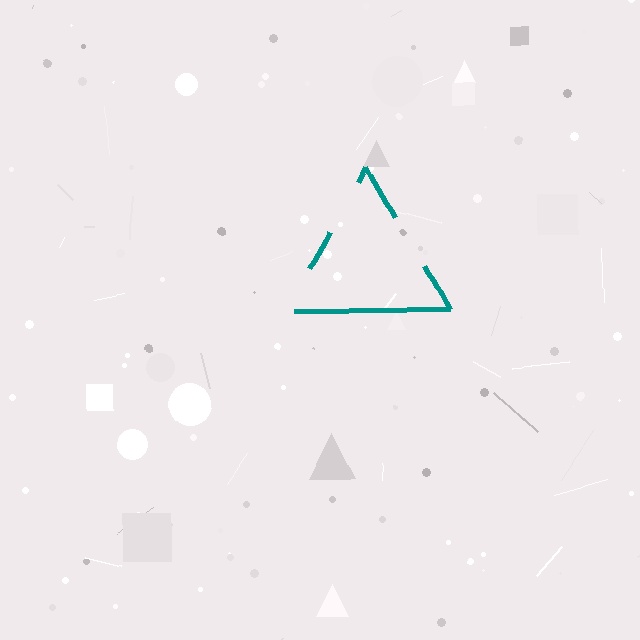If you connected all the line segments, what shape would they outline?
They would outline a triangle.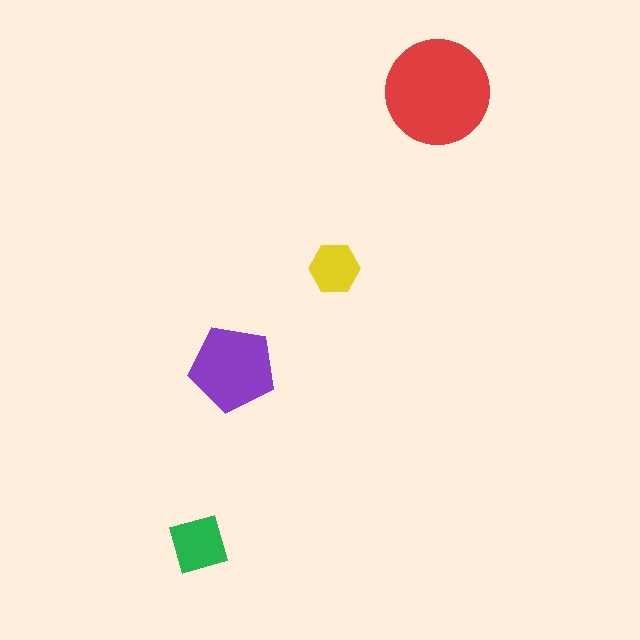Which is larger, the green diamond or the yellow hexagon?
The green diamond.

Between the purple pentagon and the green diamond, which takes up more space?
The purple pentagon.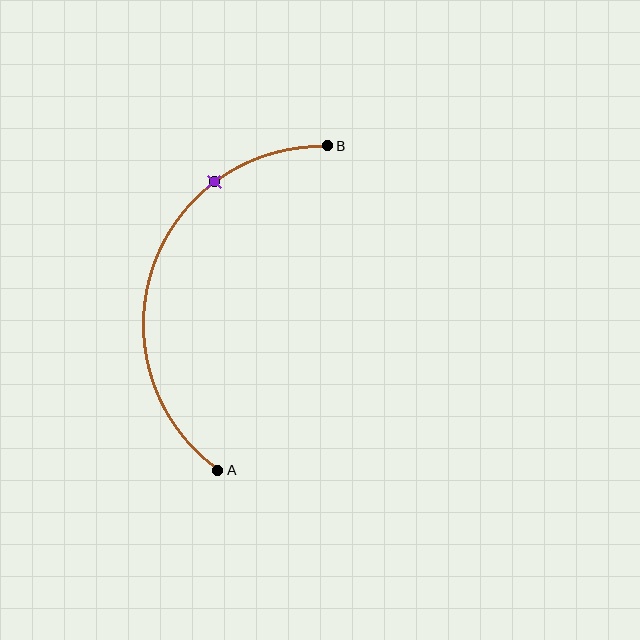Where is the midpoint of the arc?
The arc midpoint is the point on the curve farthest from the straight line joining A and B. It sits to the left of that line.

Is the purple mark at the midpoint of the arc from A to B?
No. The purple mark lies on the arc but is closer to endpoint B. The arc midpoint would be at the point on the curve equidistant along the arc from both A and B.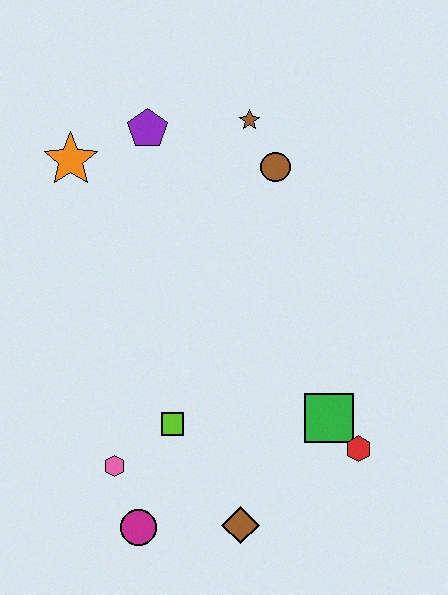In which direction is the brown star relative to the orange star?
The brown star is to the right of the orange star.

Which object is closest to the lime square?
The pink hexagon is closest to the lime square.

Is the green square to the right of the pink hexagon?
Yes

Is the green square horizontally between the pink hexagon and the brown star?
No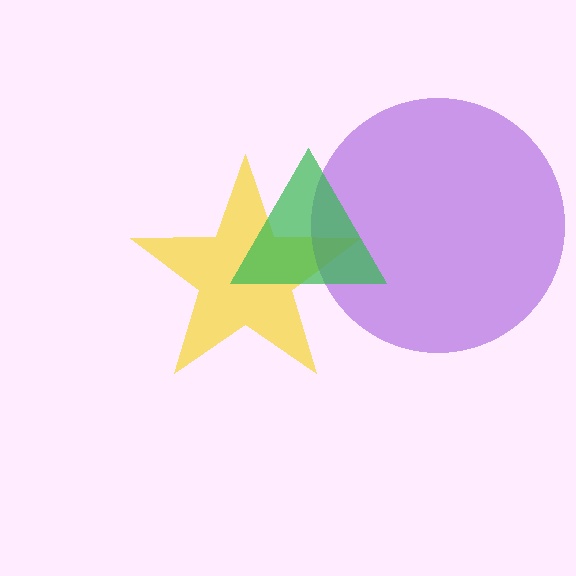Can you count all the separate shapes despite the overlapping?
Yes, there are 3 separate shapes.